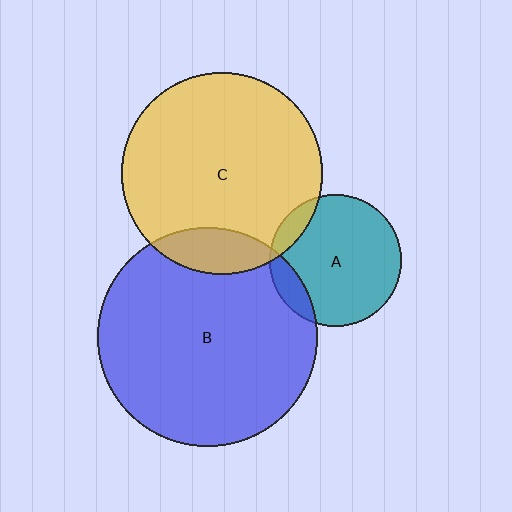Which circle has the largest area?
Circle B (blue).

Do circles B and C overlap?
Yes.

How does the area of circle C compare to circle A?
Approximately 2.3 times.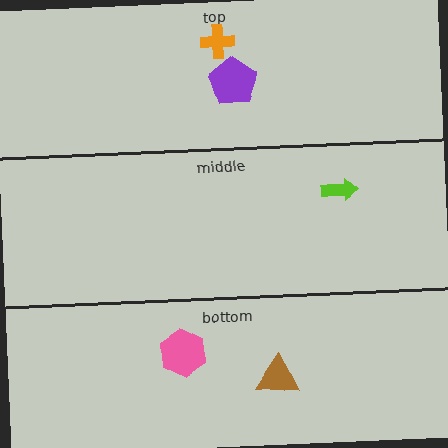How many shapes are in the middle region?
1.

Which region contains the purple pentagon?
The top region.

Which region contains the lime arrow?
The middle region.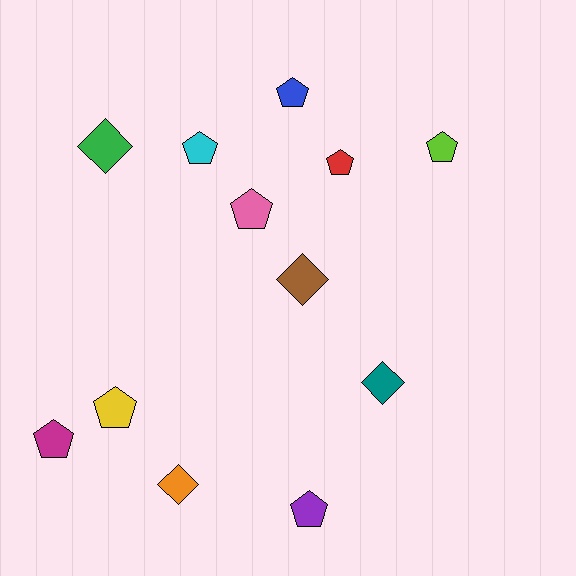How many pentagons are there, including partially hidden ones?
There are 8 pentagons.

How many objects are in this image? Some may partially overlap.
There are 12 objects.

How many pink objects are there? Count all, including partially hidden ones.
There is 1 pink object.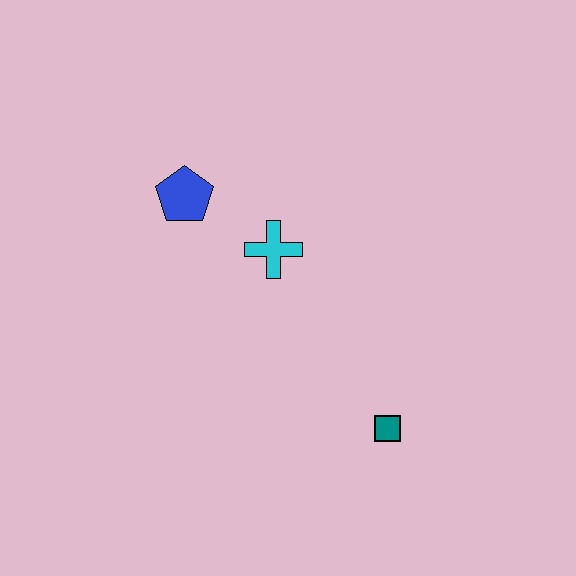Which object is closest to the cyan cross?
The blue pentagon is closest to the cyan cross.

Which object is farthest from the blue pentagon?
The teal square is farthest from the blue pentagon.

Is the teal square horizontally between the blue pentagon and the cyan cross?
No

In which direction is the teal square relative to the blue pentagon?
The teal square is below the blue pentagon.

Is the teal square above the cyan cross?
No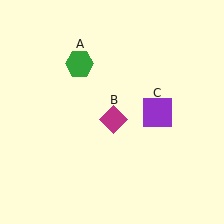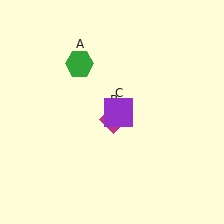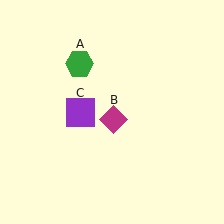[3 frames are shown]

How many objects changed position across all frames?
1 object changed position: purple square (object C).